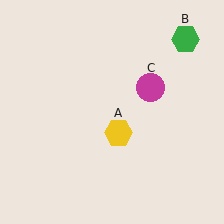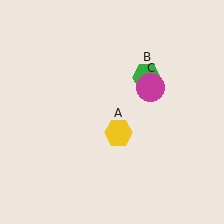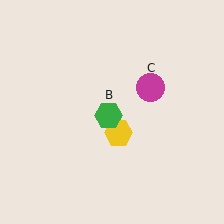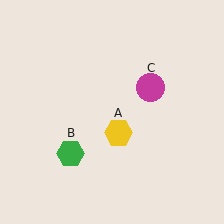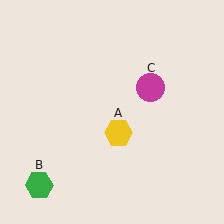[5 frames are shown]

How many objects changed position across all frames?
1 object changed position: green hexagon (object B).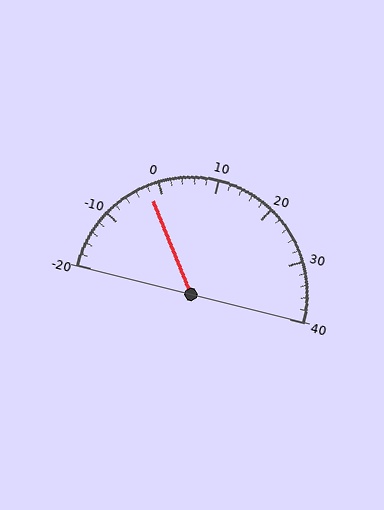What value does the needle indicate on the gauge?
The needle indicates approximately -2.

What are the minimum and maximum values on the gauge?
The gauge ranges from -20 to 40.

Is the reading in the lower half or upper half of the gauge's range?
The reading is in the lower half of the range (-20 to 40).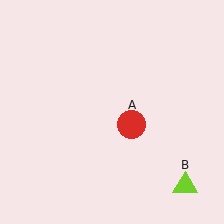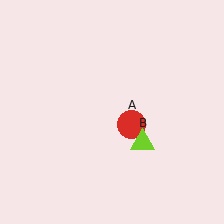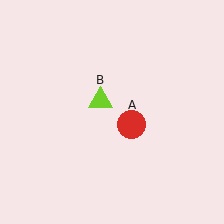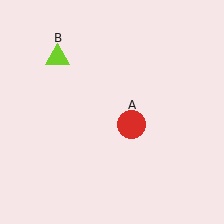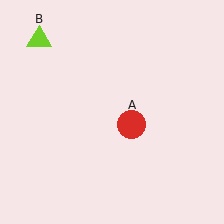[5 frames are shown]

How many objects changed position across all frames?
1 object changed position: lime triangle (object B).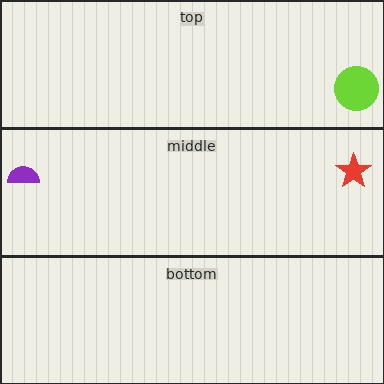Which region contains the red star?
The middle region.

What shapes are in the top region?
The lime circle.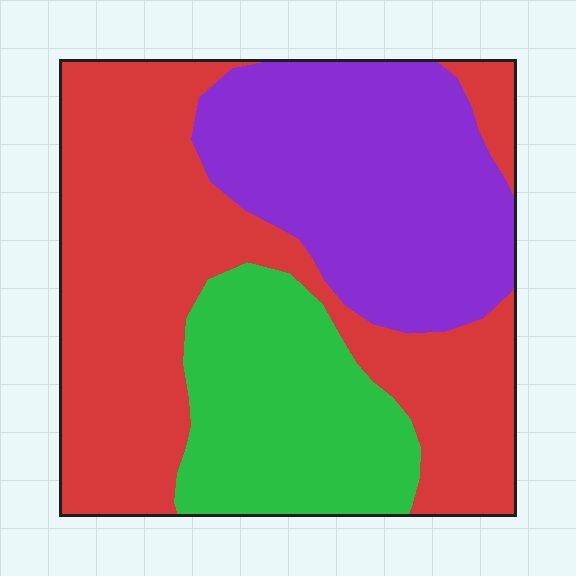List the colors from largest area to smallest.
From largest to smallest: red, purple, green.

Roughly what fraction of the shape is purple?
Purple covers roughly 30% of the shape.